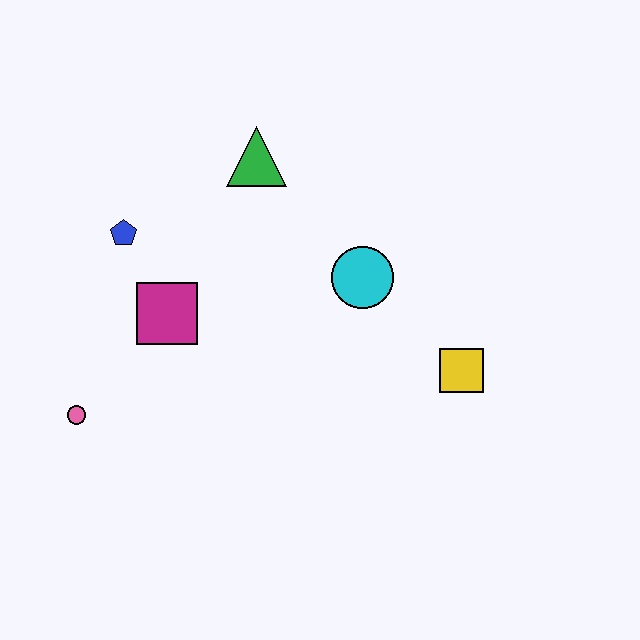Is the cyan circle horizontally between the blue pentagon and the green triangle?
No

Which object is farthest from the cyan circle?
The pink circle is farthest from the cyan circle.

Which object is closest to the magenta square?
The blue pentagon is closest to the magenta square.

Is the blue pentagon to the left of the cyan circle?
Yes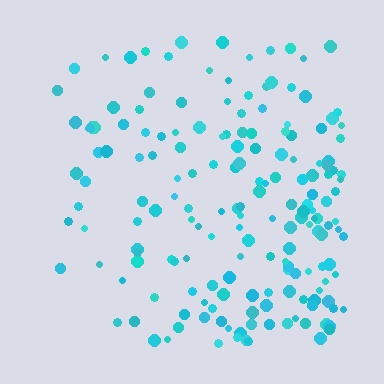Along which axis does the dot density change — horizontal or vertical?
Horizontal.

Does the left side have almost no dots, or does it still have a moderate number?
Still a moderate number, just noticeably fewer than the right.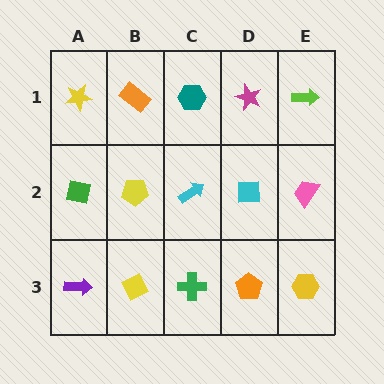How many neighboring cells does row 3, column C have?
3.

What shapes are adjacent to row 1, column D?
A cyan square (row 2, column D), a teal hexagon (row 1, column C), a lime arrow (row 1, column E).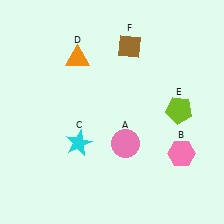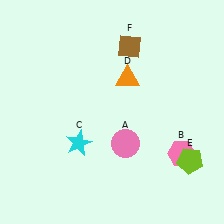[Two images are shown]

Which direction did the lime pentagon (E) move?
The lime pentagon (E) moved down.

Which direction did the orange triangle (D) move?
The orange triangle (D) moved right.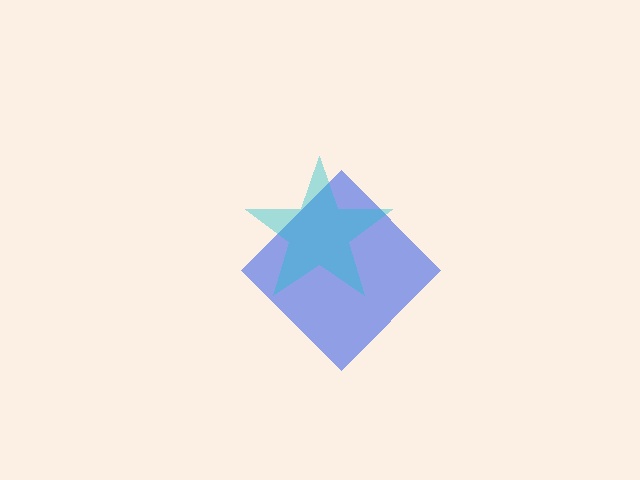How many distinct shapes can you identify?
There are 2 distinct shapes: a blue diamond, a cyan star.